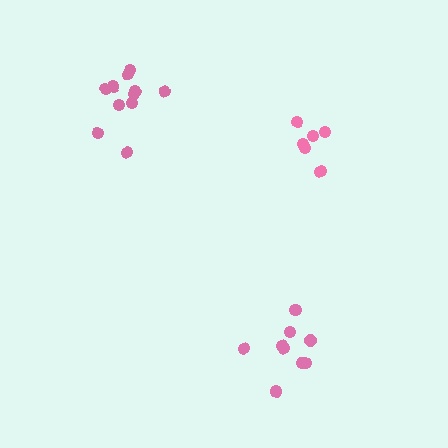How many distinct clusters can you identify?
There are 3 distinct clusters.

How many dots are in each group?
Group 1: 9 dots, Group 2: 11 dots, Group 3: 6 dots (26 total).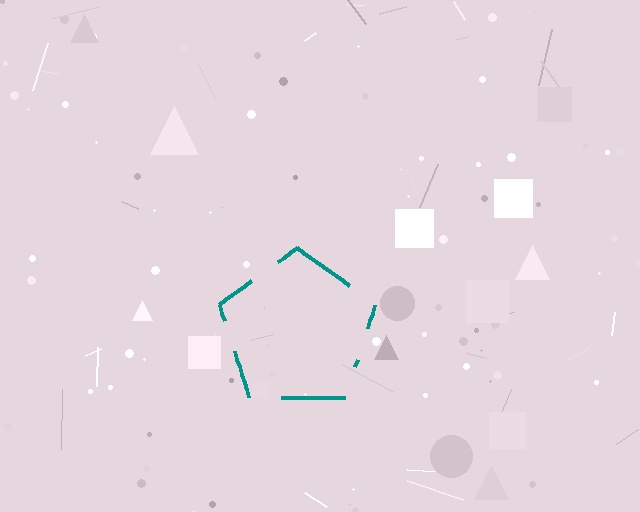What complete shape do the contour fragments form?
The contour fragments form a pentagon.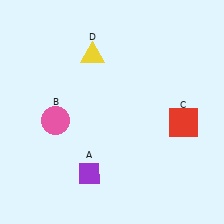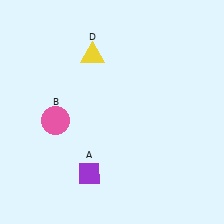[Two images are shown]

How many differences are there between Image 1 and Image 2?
There is 1 difference between the two images.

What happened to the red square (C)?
The red square (C) was removed in Image 2. It was in the bottom-right area of Image 1.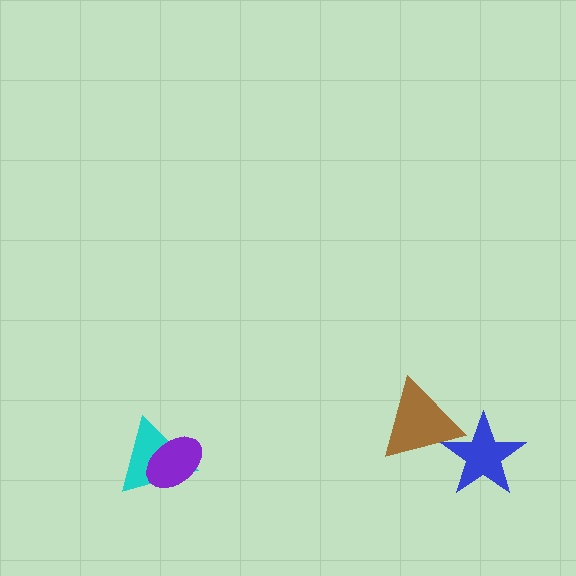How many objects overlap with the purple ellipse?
1 object overlaps with the purple ellipse.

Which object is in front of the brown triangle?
The blue star is in front of the brown triangle.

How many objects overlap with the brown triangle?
1 object overlaps with the brown triangle.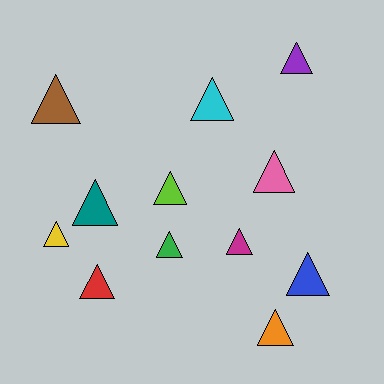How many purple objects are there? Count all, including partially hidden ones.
There is 1 purple object.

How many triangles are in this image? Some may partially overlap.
There are 12 triangles.